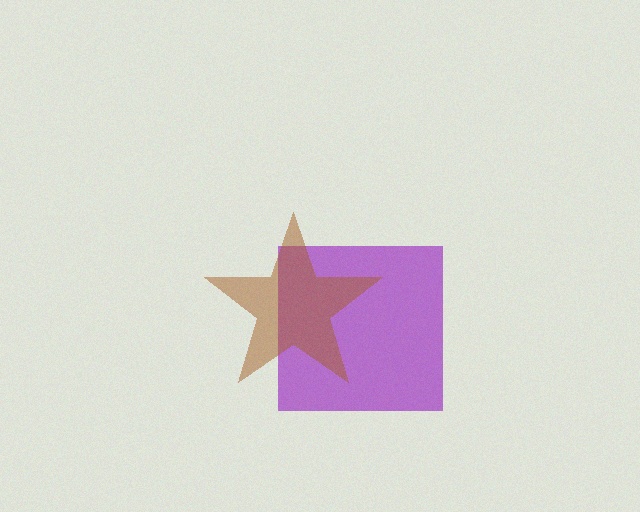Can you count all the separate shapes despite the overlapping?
Yes, there are 2 separate shapes.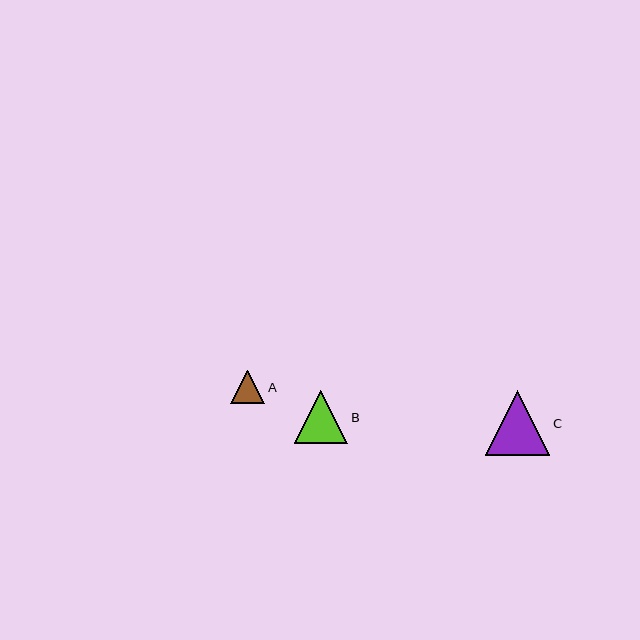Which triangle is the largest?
Triangle C is the largest with a size of approximately 64 pixels.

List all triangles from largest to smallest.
From largest to smallest: C, B, A.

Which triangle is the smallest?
Triangle A is the smallest with a size of approximately 34 pixels.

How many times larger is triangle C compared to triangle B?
Triangle C is approximately 1.2 times the size of triangle B.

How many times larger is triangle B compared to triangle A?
Triangle B is approximately 1.6 times the size of triangle A.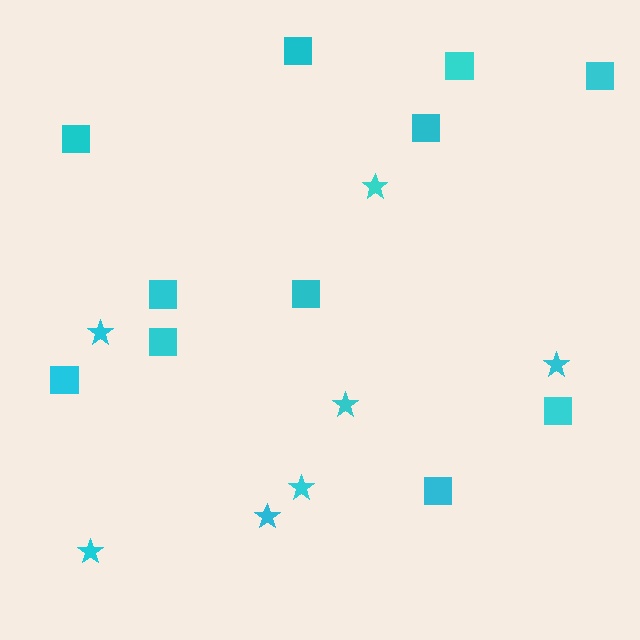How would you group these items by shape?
There are 2 groups: one group of stars (7) and one group of squares (11).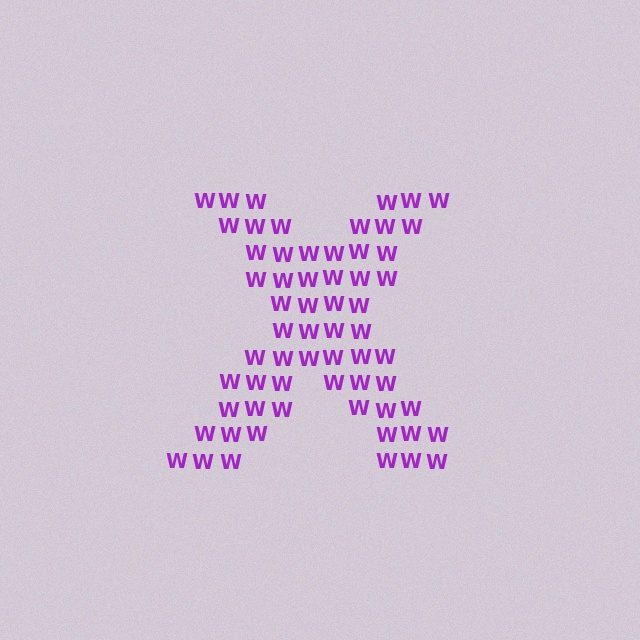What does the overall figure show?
The overall figure shows the letter X.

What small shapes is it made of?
It is made of small letter W's.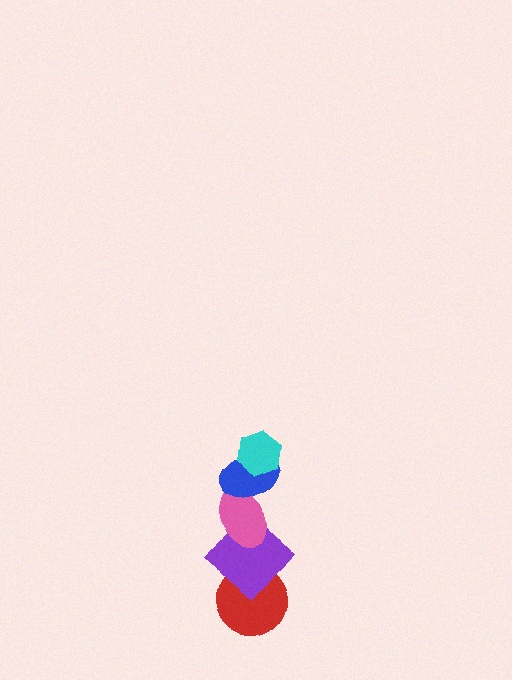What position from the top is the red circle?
The red circle is 5th from the top.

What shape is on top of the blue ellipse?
The cyan hexagon is on top of the blue ellipse.